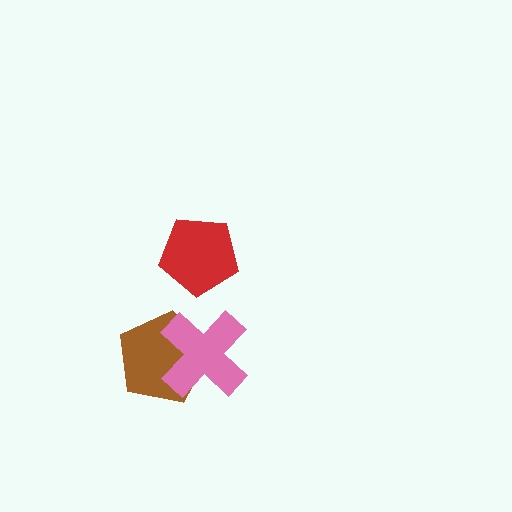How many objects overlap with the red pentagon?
0 objects overlap with the red pentagon.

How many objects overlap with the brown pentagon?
1 object overlaps with the brown pentagon.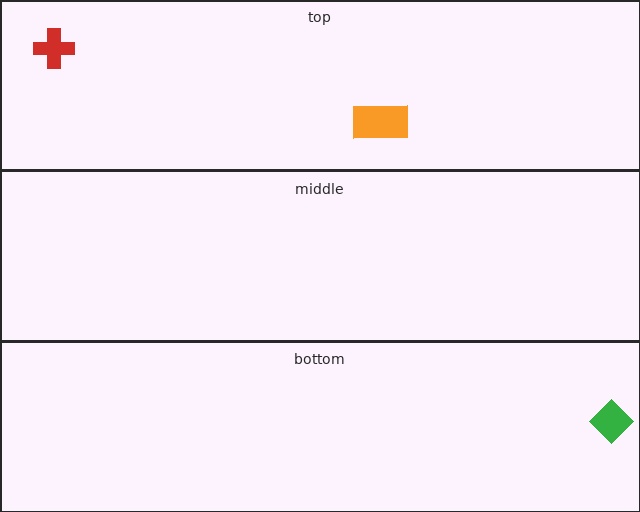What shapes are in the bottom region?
The green diamond.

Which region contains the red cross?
The top region.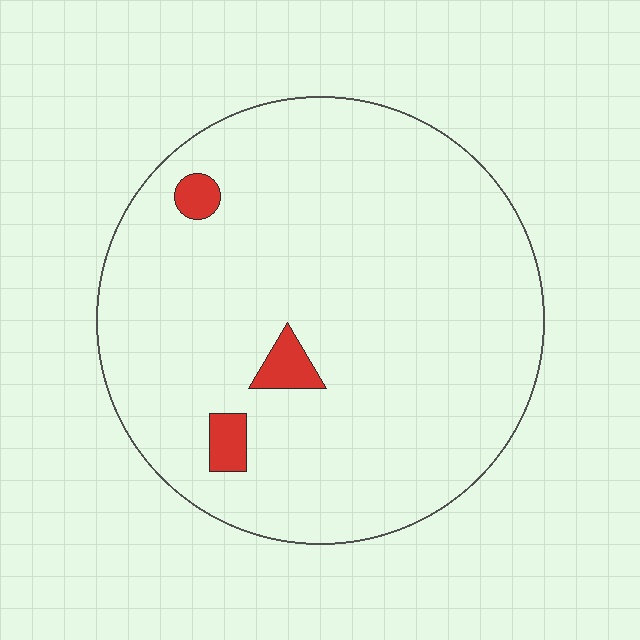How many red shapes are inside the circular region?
3.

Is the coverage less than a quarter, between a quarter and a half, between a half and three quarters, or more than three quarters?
Less than a quarter.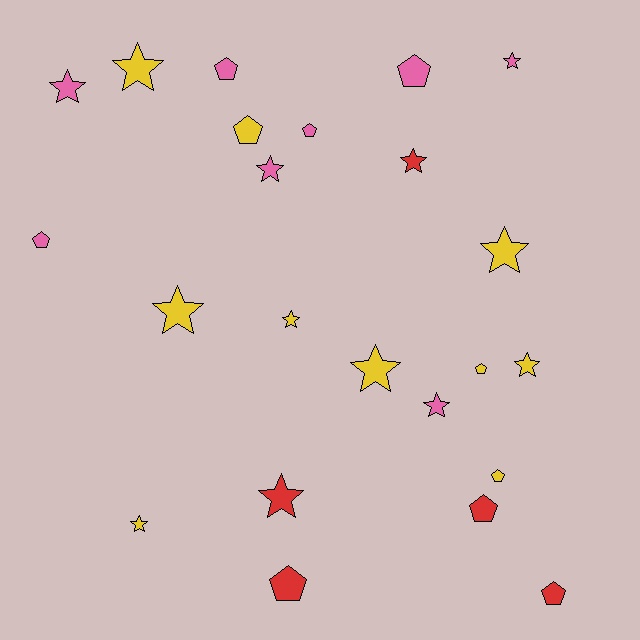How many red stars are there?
There are 2 red stars.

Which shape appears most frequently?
Star, with 13 objects.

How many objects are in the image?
There are 23 objects.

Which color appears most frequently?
Yellow, with 10 objects.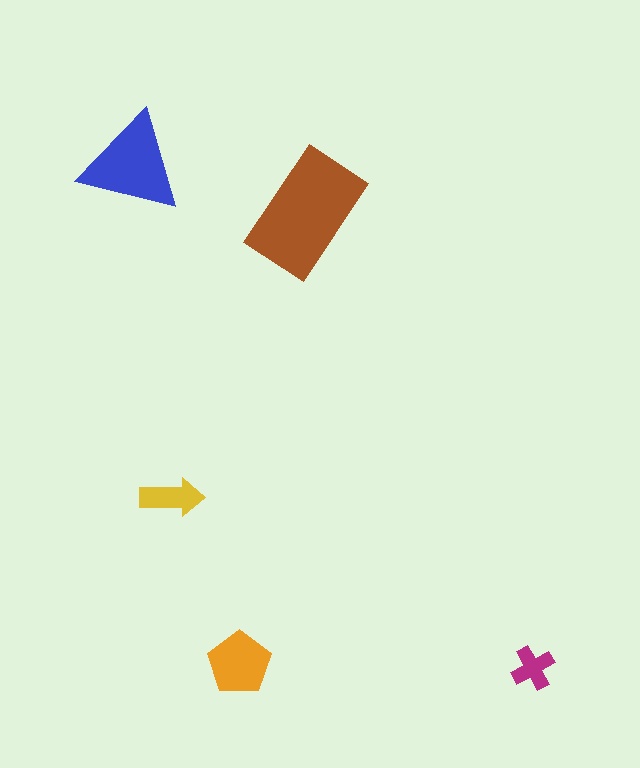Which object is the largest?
The brown rectangle.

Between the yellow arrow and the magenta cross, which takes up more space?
The yellow arrow.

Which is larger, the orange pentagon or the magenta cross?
The orange pentagon.